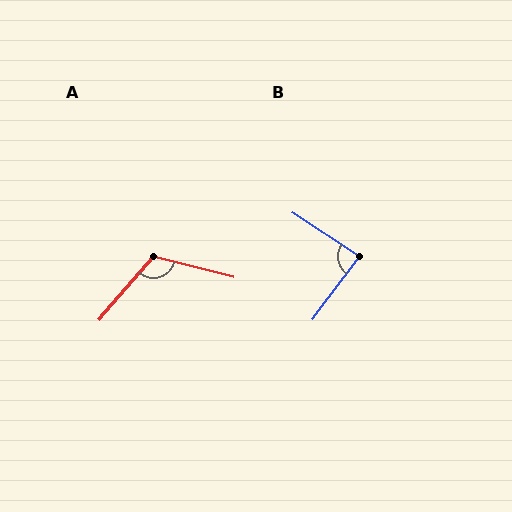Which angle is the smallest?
B, at approximately 87 degrees.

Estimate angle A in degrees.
Approximately 116 degrees.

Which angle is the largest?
A, at approximately 116 degrees.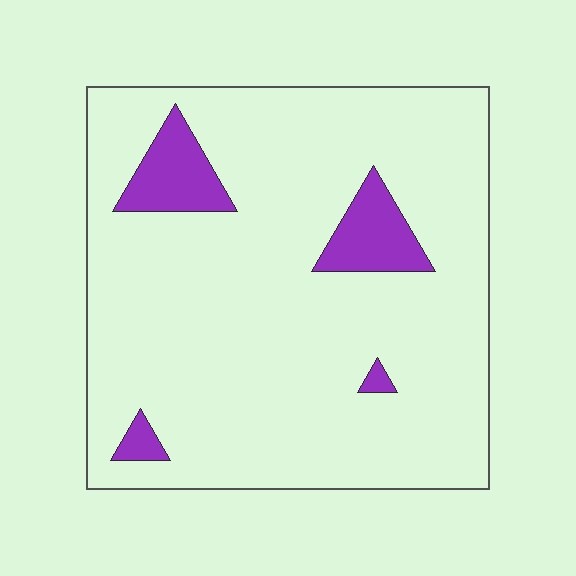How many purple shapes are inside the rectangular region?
4.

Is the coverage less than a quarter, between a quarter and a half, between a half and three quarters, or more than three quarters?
Less than a quarter.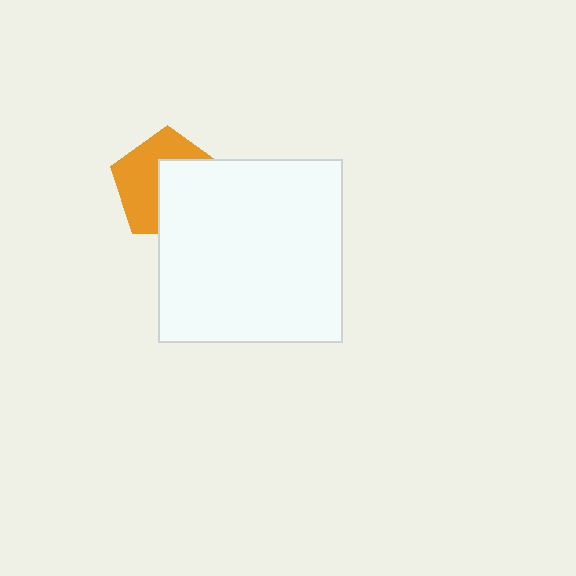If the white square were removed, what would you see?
You would see the complete orange pentagon.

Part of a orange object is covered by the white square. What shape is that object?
It is a pentagon.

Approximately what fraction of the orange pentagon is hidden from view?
Roughly 49% of the orange pentagon is hidden behind the white square.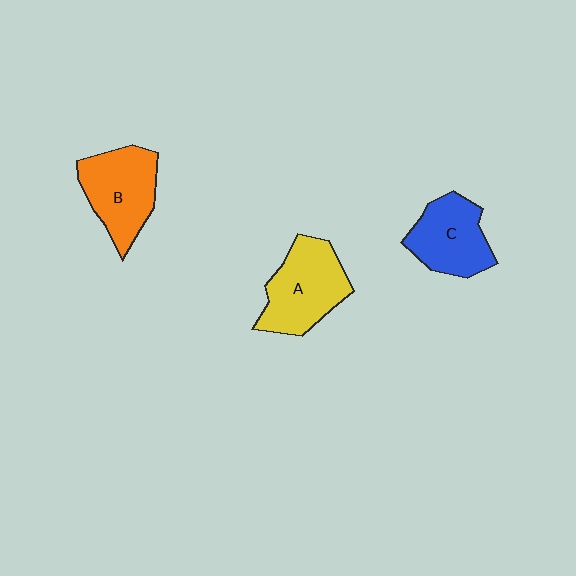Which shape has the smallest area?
Shape C (blue).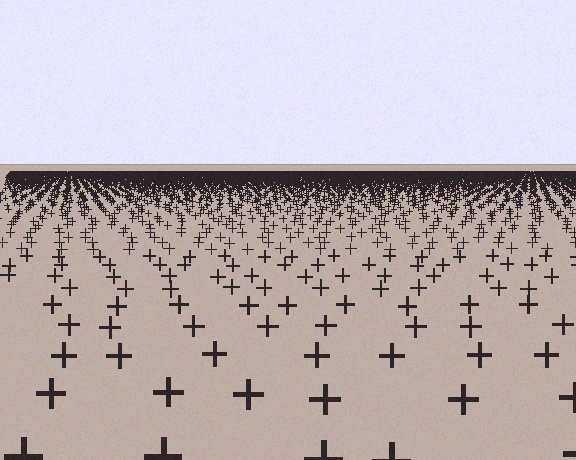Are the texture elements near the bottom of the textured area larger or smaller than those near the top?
Larger. Near the bottom, elements are closer to the viewer and appear at a bigger on-screen size.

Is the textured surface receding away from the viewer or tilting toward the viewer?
The surface is receding away from the viewer. Texture elements get smaller and denser toward the top.